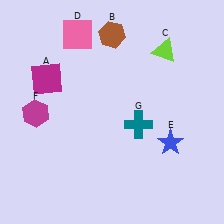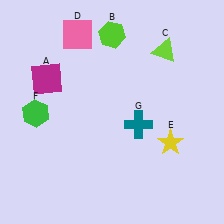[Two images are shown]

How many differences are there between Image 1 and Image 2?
There are 3 differences between the two images.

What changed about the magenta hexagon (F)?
In Image 1, F is magenta. In Image 2, it changed to green.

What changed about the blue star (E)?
In Image 1, E is blue. In Image 2, it changed to yellow.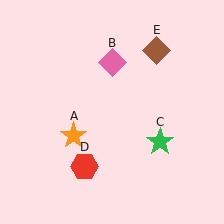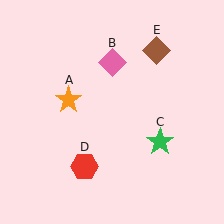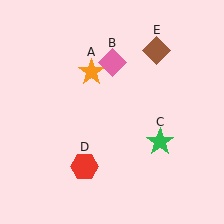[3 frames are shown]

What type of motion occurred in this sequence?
The orange star (object A) rotated clockwise around the center of the scene.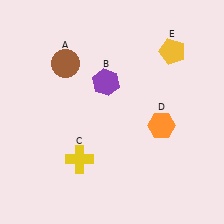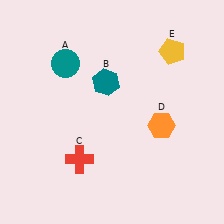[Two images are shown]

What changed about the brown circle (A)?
In Image 1, A is brown. In Image 2, it changed to teal.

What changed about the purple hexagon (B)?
In Image 1, B is purple. In Image 2, it changed to teal.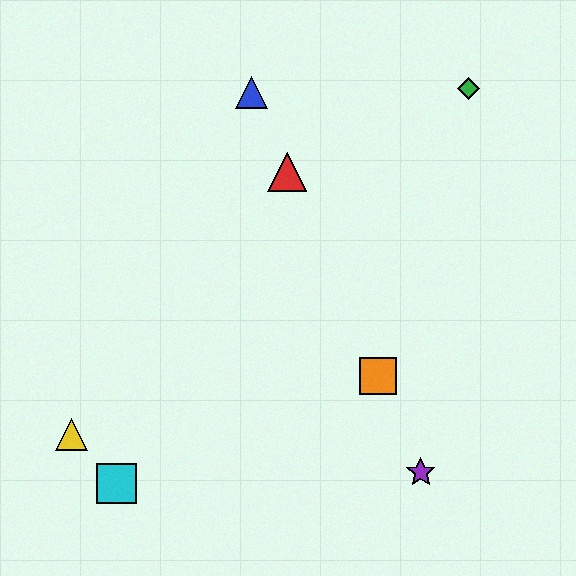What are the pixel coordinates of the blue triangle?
The blue triangle is at (252, 92).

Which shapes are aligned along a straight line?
The red triangle, the blue triangle, the purple star, the orange square are aligned along a straight line.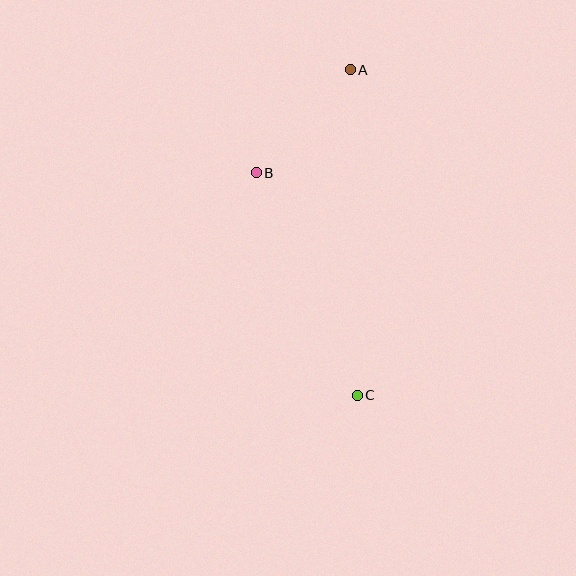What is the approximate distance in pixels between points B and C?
The distance between B and C is approximately 245 pixels.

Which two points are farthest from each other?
Points A and C are farthest from each other.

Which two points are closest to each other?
Points A and B are closest to each other.